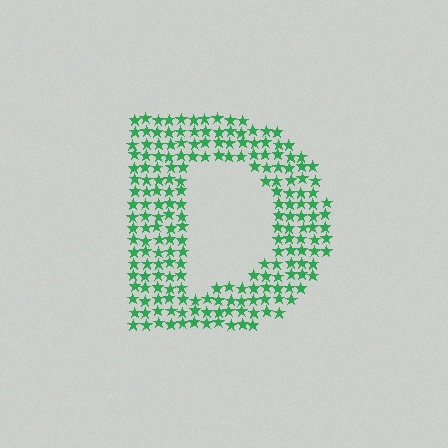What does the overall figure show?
The overall figure shows the letter D.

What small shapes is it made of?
It is made of small stars.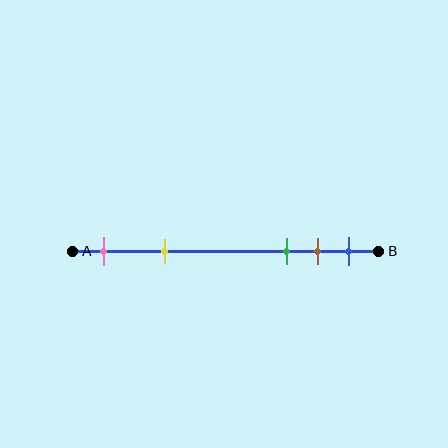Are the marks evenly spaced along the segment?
No, the marks are not evenly spaced.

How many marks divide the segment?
There are 5 marks dividing the segment.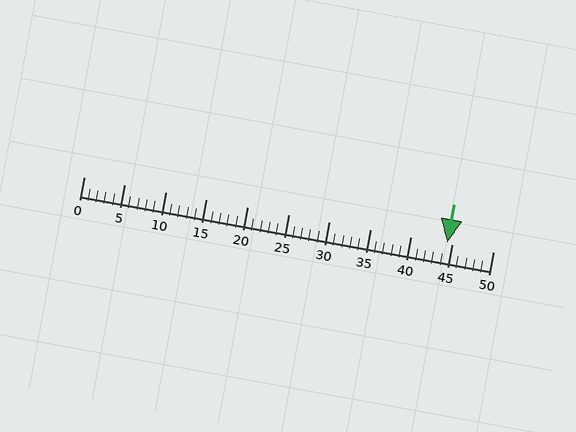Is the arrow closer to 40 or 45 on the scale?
The arrow is closer to 45.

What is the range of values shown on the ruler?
The ruler shows values from 0 to 50.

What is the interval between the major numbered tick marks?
The major tick marks are spaced 5 units apart.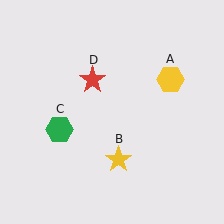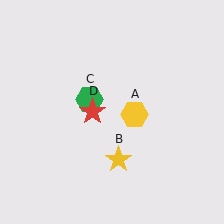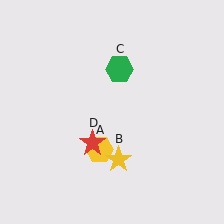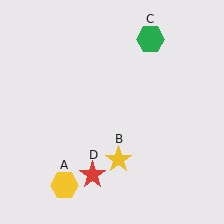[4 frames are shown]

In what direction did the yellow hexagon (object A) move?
The yellow hexagon (object A) moved down and to the left.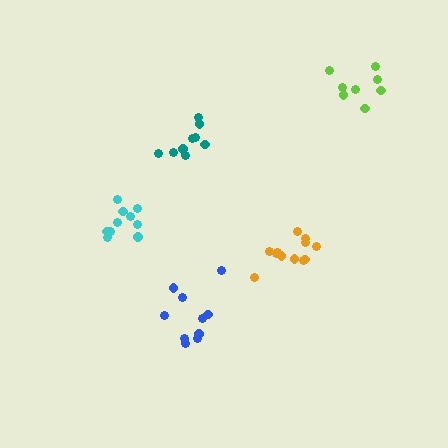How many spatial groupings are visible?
There are 5 spatial groupings.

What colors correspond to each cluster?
The clusters are colored: teal, cyan, blue, orange, lime.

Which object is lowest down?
The blue cluster is bottommost.